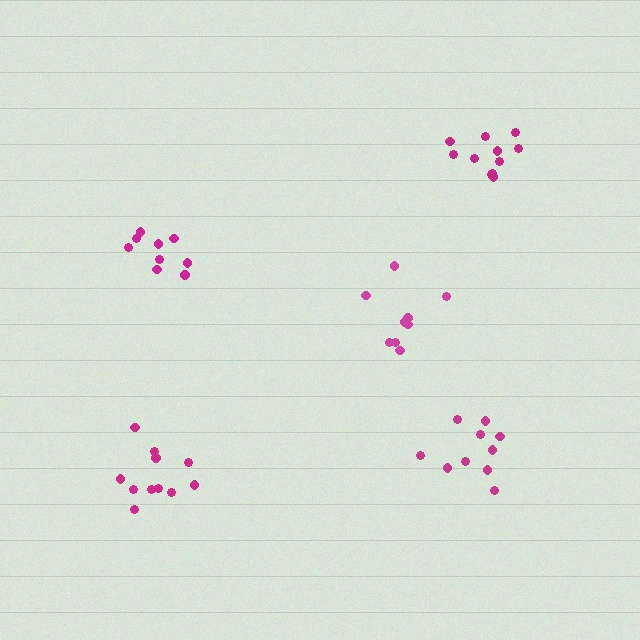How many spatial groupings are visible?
There are 5 spatial groupings.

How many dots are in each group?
Group 1: 11 dots, Group 2: 11 dots, Group 3: 10 dots, Group 4: 9 dots, Group 5: 9 dots (50 total).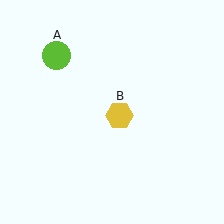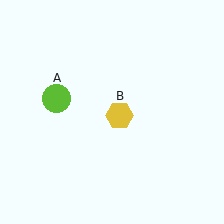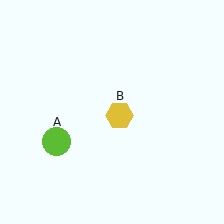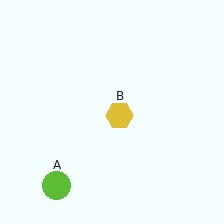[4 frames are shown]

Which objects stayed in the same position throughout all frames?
Yellow hexagon (object B) remained stationary.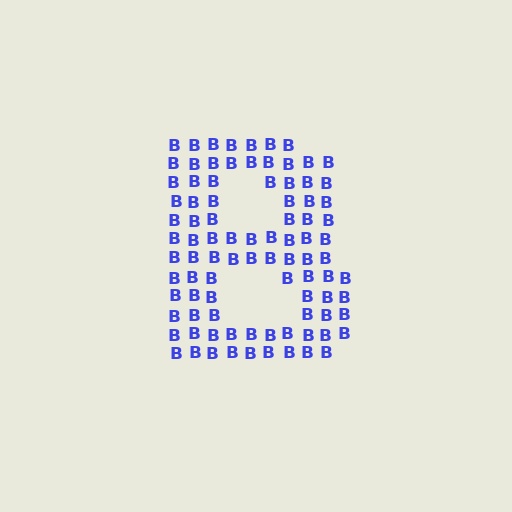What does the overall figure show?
The overall figure shows the letter B.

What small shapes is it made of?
It is made of small letter B's.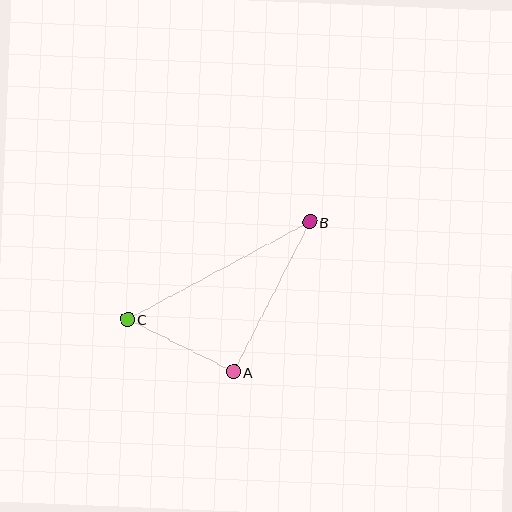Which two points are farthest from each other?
Points B and C are farthest from each other.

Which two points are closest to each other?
Points A and C are closest to each other.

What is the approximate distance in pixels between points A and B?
The distance between A and B is approximately 168 pixels.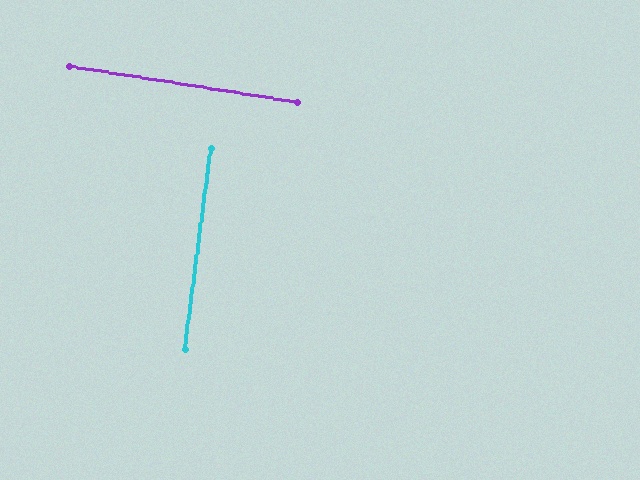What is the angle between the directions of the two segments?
Approximately 88 degrees.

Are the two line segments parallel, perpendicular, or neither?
Perpendicular — they meet at approximately 88°.